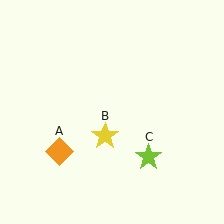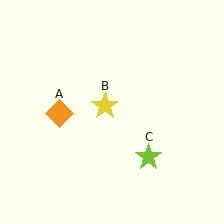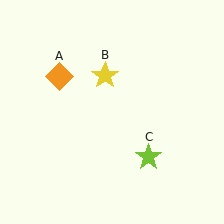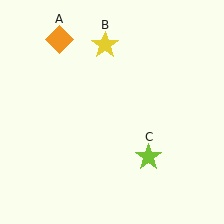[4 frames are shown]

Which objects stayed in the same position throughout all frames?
Lime star (object C) remained stationary.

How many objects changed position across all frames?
2 objects changed position: orange diamond (object A), yellow star (object B).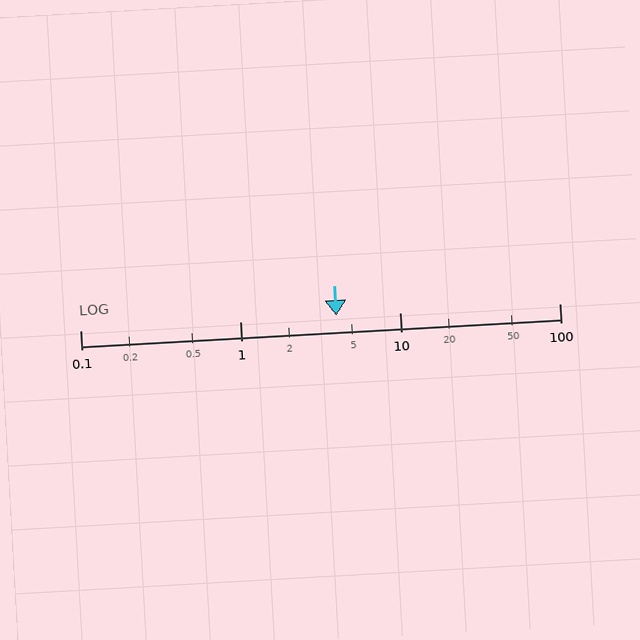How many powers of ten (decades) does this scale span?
The scale spans 3 decades, from 0.1 to 100.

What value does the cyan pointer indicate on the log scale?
The pointer indicates approximately 4.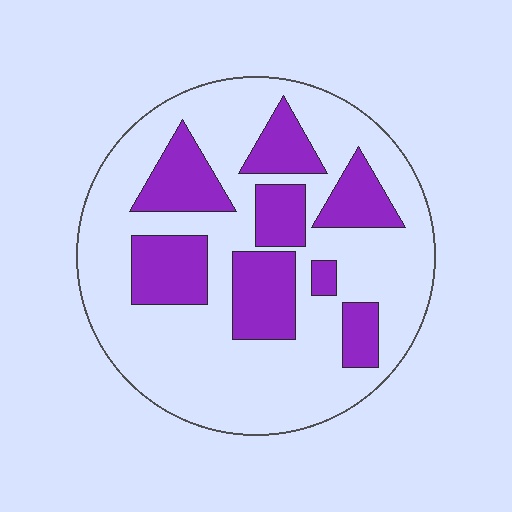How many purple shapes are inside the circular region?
8.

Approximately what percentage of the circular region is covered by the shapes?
Approximately 30%.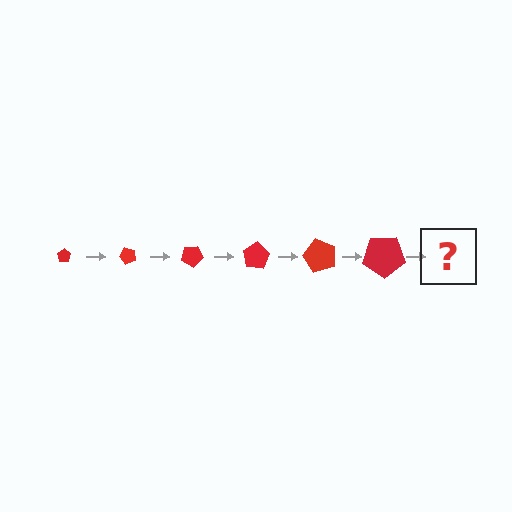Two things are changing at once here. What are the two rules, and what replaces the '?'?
The two rules are that the pentagon grows larger each step and it rotates 50 degrees each step. The '?' should be a pentagon, larger than the previous one and rotated 300 degrees from the start.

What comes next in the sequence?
The next element should be a pentagon, larger than the previous one and rotated 300 degrees from the start.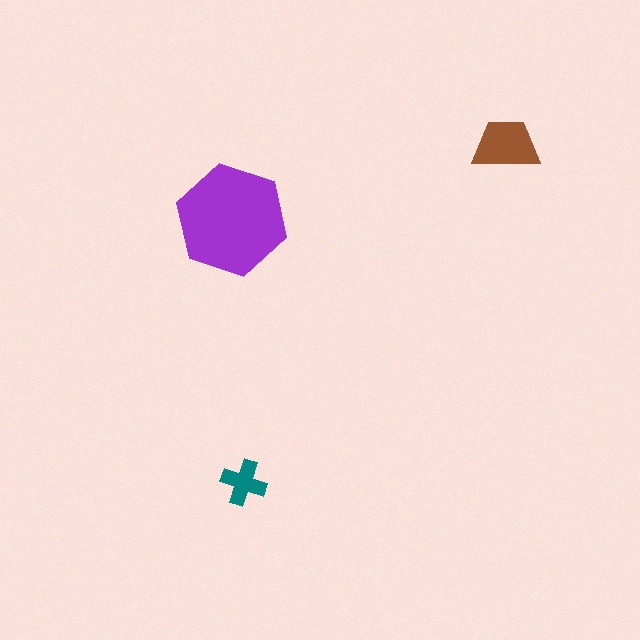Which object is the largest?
The purple hexagon.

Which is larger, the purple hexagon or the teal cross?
The purple hexagon.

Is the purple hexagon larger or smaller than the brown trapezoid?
Larger.